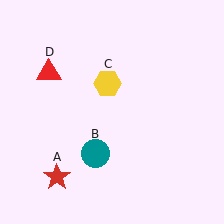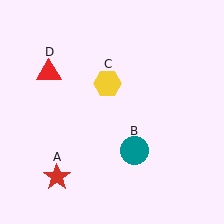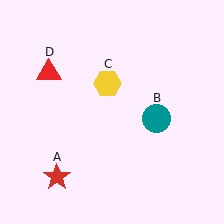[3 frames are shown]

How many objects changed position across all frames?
1 object changed position: teal circle (object B).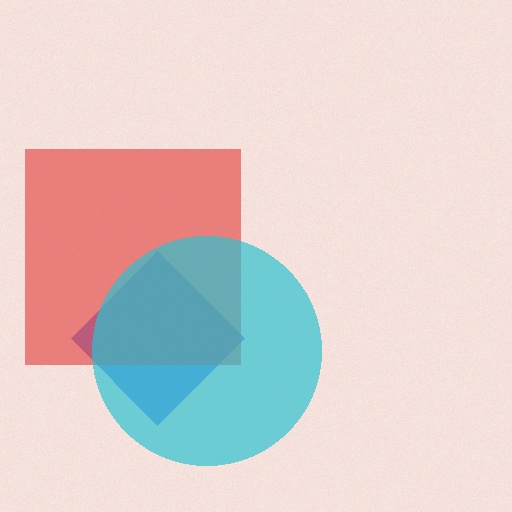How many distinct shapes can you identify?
There are 3 distinct shapes: a blue diamond, a red square, a cyan circle.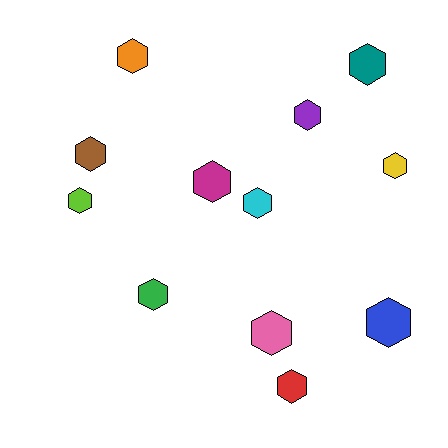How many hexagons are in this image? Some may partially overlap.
There are 12 hexagons.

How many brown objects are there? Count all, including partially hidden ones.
There is 1 brown object.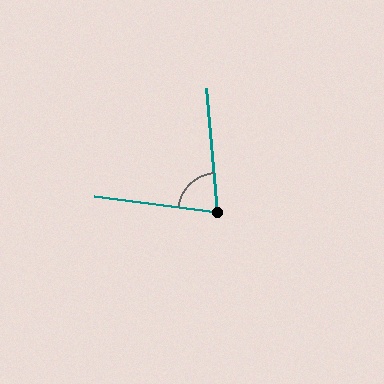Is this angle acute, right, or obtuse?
It is acute.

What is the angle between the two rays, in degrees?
Approximately 77 degrees.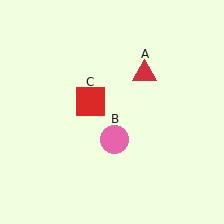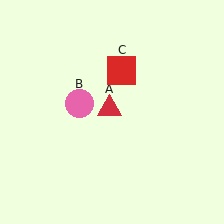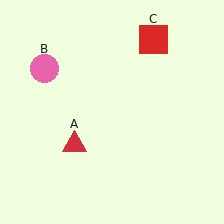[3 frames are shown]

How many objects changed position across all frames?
3 objects changed position: red triangle (object A), pink circle (object B), red square (object C).